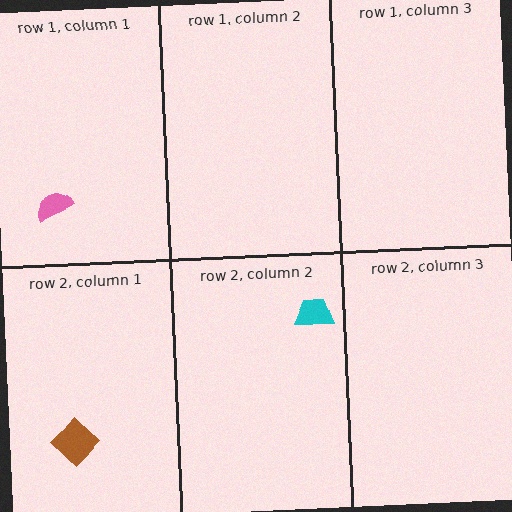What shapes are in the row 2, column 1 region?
The brown diamond.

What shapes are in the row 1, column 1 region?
The pink semicircle.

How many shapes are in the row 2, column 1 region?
1.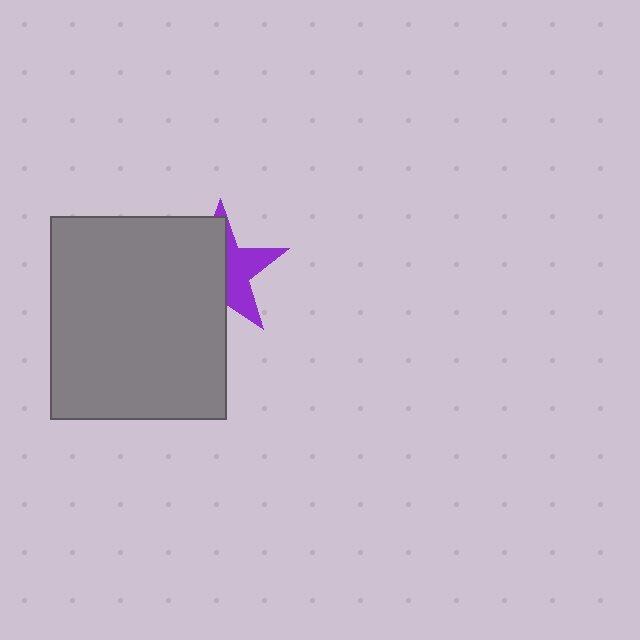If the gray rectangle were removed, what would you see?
You would see the complete purple star.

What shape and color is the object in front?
The object in front is a gray rectangle.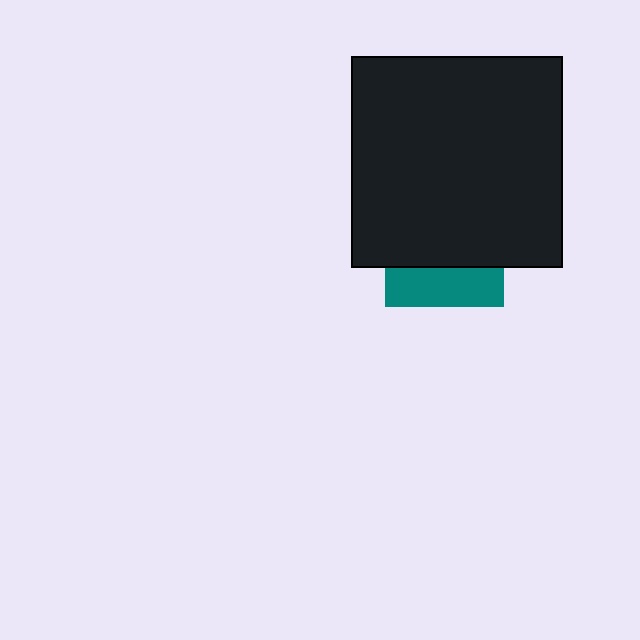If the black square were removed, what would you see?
You would see the complete teal square.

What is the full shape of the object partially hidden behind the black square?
The partially hidden object is a teal square.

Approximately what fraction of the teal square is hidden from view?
Roughly 67% of the teal square is hidden behind the black square.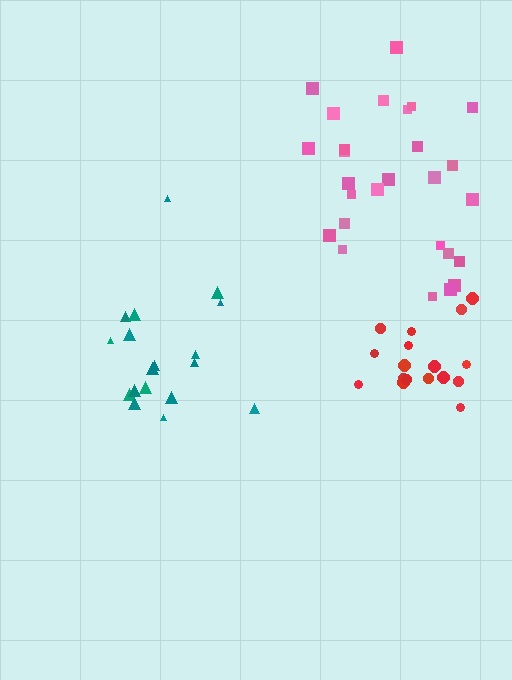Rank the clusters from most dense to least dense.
red, teal, pink.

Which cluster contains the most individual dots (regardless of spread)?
Pink (28).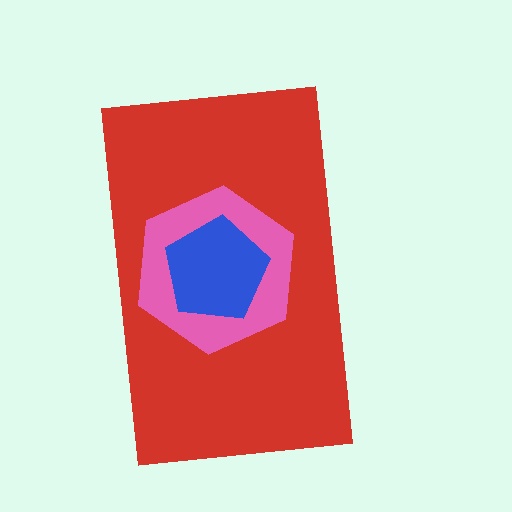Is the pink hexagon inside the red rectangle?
Yes.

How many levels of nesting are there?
3.